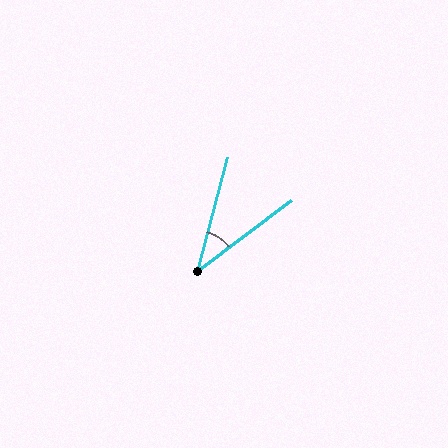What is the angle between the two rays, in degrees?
Approximately 38 degrees.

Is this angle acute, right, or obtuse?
It is acute.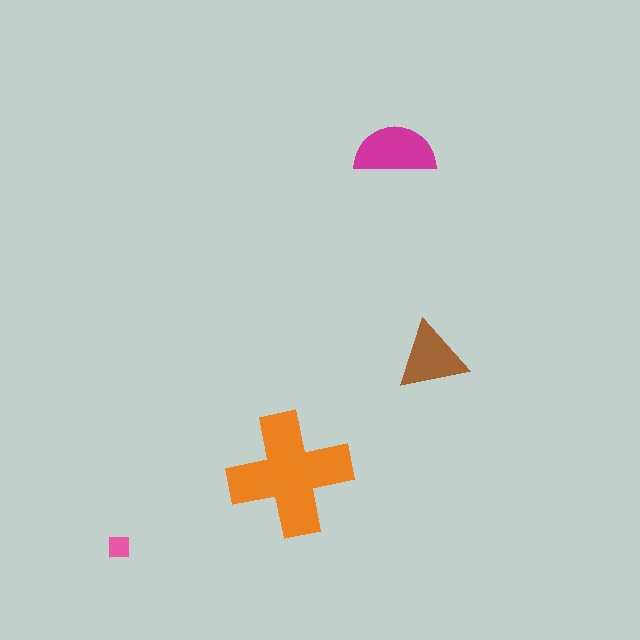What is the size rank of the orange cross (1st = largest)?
1st.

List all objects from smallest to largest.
The pink square, the brown triangle, the magenta semicircle, the orange cross.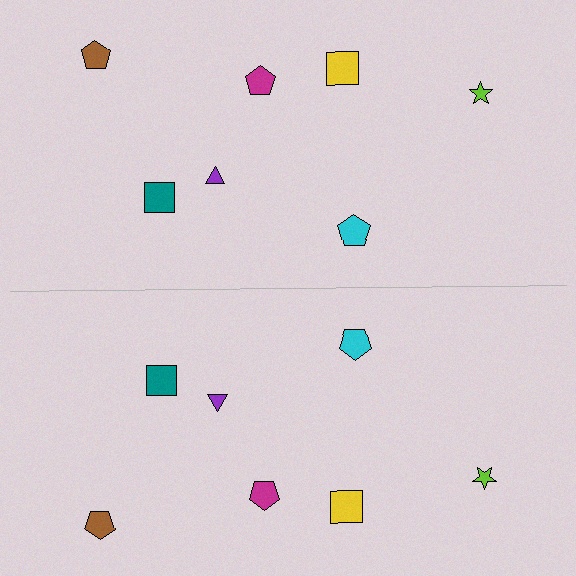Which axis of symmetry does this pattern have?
The pattern has a horizontal axis of symmetry running through the center of the image.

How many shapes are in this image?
There are 14 shapes in this image.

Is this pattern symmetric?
Yes, this pattern has bilateral (reflection) symmetry.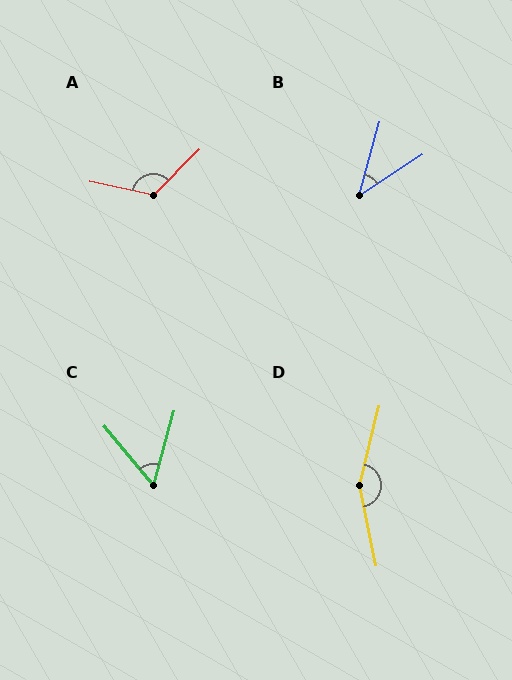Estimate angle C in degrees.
Approximately 55 degrees.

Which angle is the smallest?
B, at approximately 40 degrees.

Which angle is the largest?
D, at approximately 155 degrees.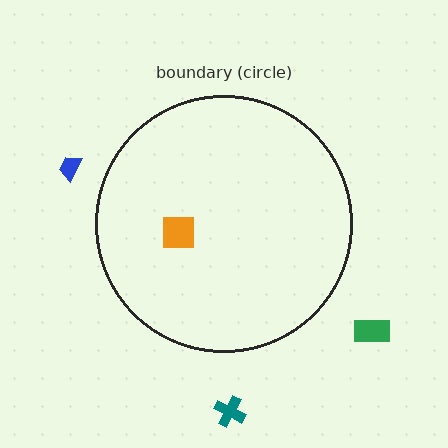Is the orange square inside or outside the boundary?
Inside.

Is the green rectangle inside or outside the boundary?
Outside.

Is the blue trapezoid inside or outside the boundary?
Outside.